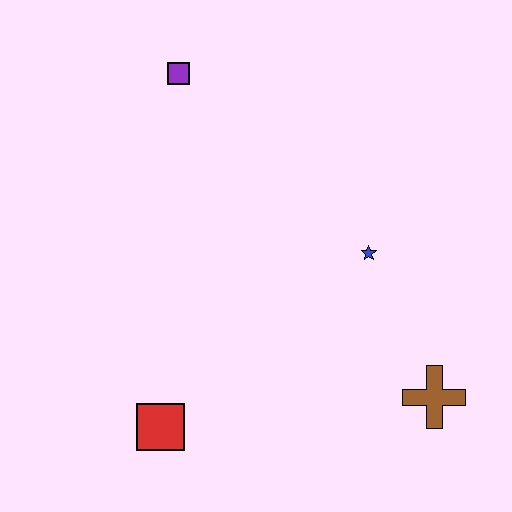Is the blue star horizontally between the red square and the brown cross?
Yes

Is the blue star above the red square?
Yes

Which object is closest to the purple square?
The blue star is closest to the purple square.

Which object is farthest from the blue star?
The red square is farthest from the blue star.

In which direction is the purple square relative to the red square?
The purple square is above the red square.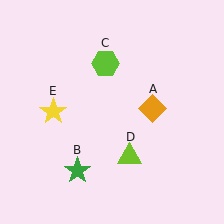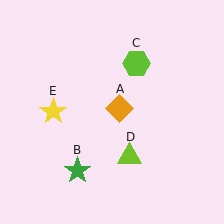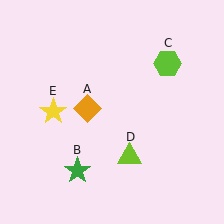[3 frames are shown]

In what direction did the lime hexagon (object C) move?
The lime hexagon (object C) moved right.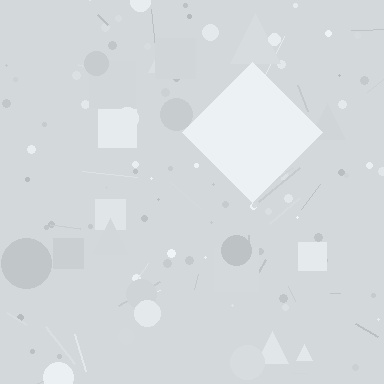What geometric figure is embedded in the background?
A diamond is embedded in the background.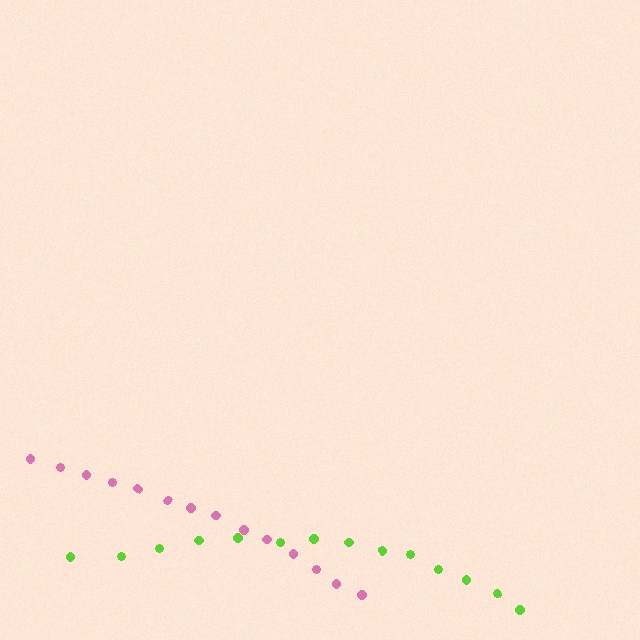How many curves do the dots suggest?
There are 2 distinct paths.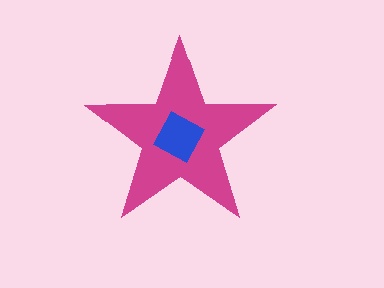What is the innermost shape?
The blue square.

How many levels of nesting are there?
2.